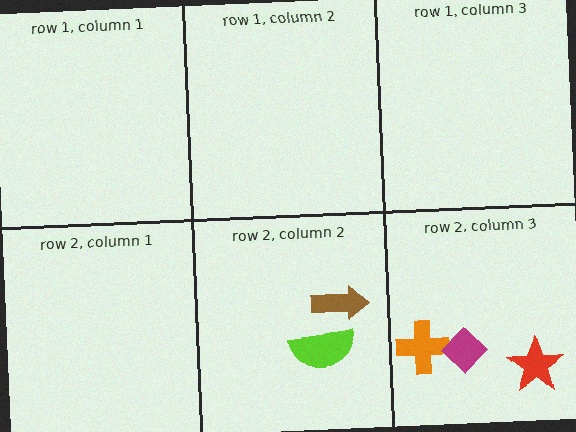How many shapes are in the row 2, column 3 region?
3.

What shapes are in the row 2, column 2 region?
The brown arrow, the lime semicircle.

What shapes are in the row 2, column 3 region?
The orange cross, the red star, the magenta diamond.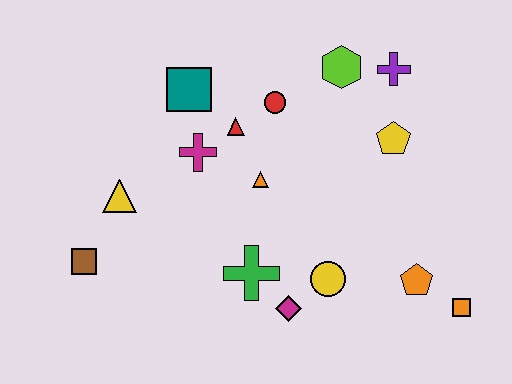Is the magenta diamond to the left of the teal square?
No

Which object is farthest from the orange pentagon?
The brown square is farthest from the orange pentagon.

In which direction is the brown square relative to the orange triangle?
The brown square is to the left of the orange triangle.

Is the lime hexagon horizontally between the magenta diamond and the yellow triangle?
No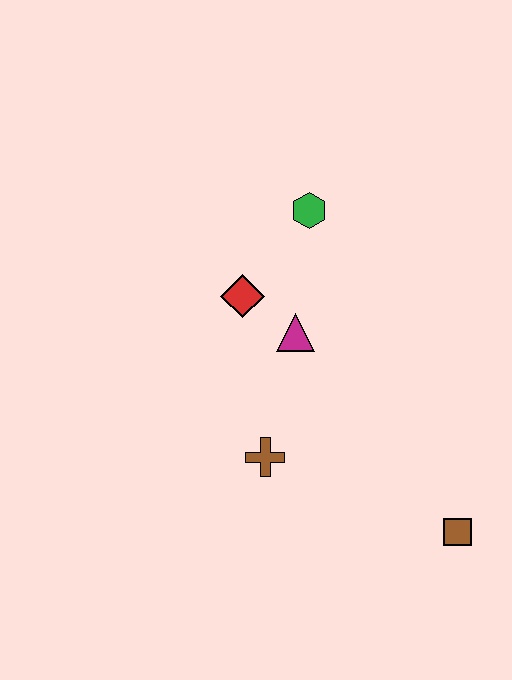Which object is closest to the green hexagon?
The red diamond is closest to the green hexagon.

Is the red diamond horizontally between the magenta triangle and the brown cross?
No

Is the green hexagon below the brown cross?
No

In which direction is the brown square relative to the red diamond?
The brown square is below the red diamond.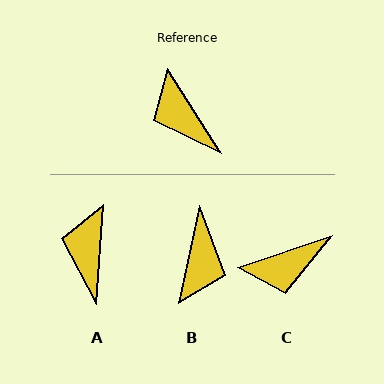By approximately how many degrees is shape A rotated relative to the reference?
Approximately 36 degrees clockwise.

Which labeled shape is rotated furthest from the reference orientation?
B, about 136 degrees away.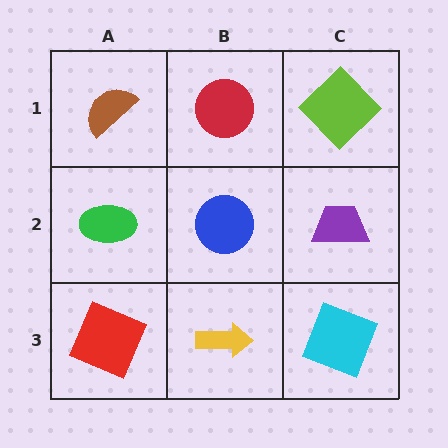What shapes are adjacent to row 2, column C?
A lime diamond (row 1, column C), a cyan square (row 3, column C), a blue circle (row 2, column B).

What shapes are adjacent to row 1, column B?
A blue circle (row 2, column B), a brown semicircle (row 1, column A), a lime diamond (row 1, column C).